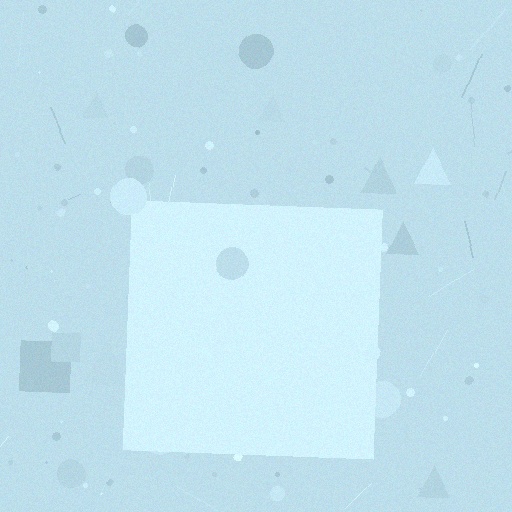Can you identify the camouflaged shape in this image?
The camouflaged shape is a square.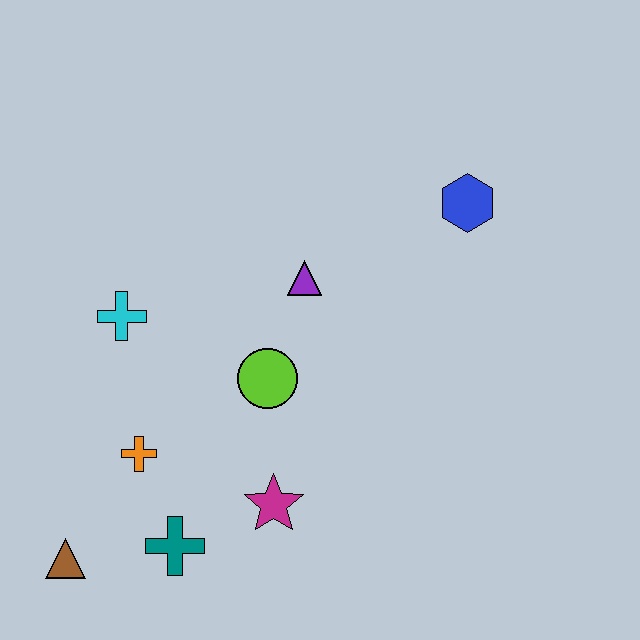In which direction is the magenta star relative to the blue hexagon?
The magenta star is below the blue hexagon.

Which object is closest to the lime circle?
The purple triangle is closest to the lime circle.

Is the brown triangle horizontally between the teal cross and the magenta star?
No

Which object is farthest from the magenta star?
The blue hexagon is farthest from the magenta star.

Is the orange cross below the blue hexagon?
Yes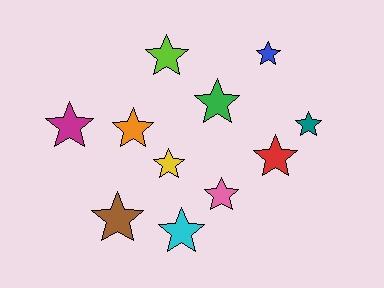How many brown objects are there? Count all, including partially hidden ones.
There is 1 brown object.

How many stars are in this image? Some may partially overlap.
There are 11 stars.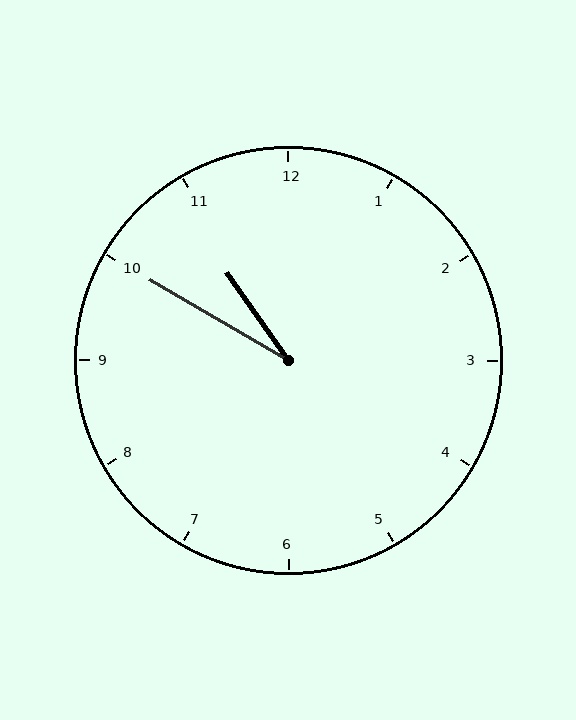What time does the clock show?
10:50.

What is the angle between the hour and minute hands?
Approximately 25 degrees.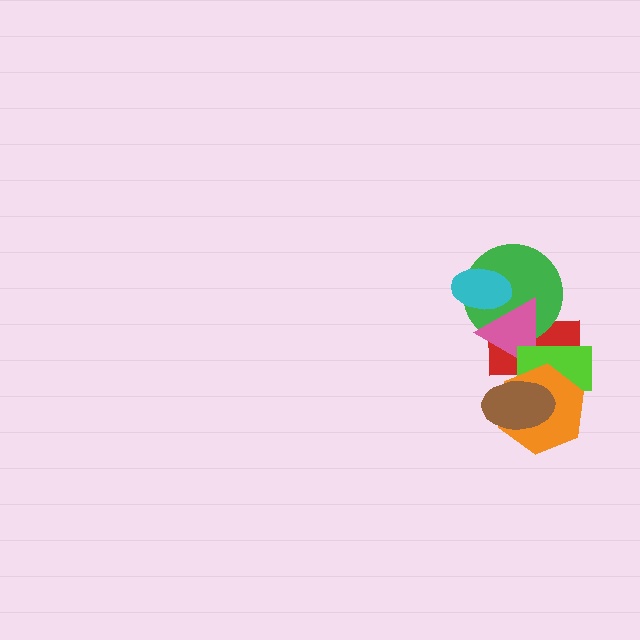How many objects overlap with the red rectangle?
5 objects overlap with the red rectangle.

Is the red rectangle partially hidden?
Yes, it is partially covered by another shape.